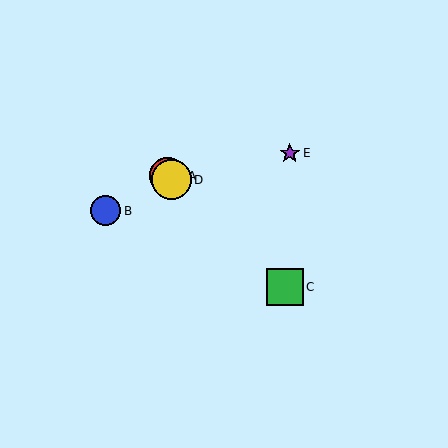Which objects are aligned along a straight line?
Objects A, C, D are aligned along a straight line.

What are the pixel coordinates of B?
Object B is at (106, 211).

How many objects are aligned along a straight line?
3 objects (A, C, D) are aligned along a straight line.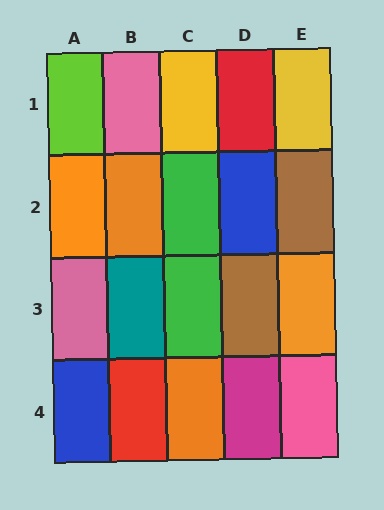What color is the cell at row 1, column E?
Yellow.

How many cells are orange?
4 cells are orange.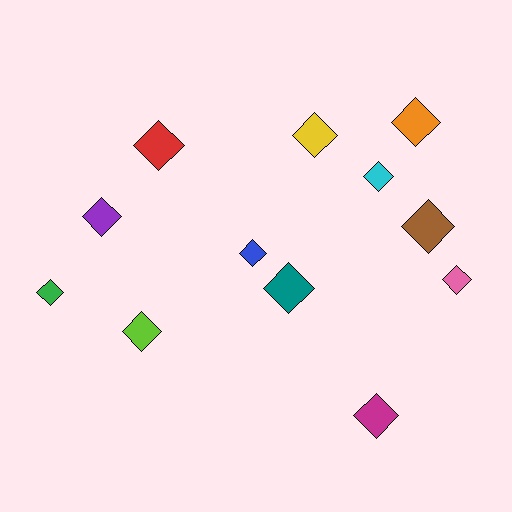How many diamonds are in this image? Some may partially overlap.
There are 12 diamonds.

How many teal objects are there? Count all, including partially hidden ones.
There is 1 teal object.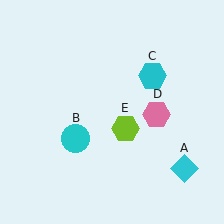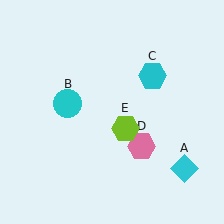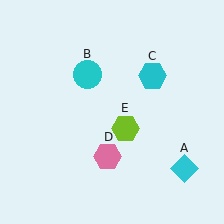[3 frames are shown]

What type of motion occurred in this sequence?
The cyan circle (object B), pink hexagon (object D) rotated clockwise around the center of the scene.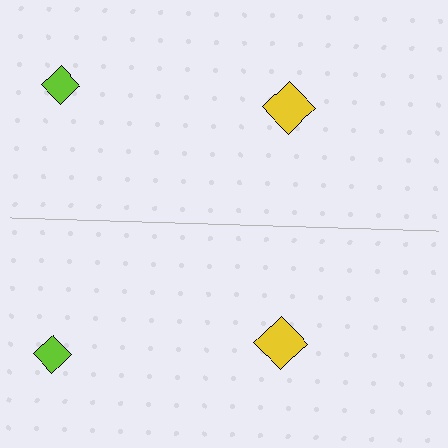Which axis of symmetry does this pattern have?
The pattern has a horizontal axis of symmetry running through the center of the image.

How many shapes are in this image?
There are 4 shapes in this image.